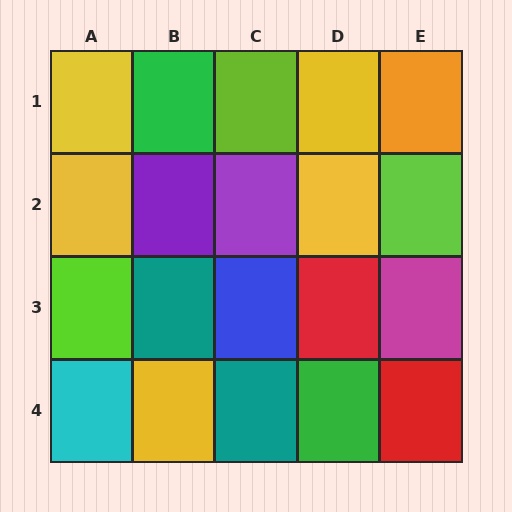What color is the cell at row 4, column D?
Green.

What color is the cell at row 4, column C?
Teal.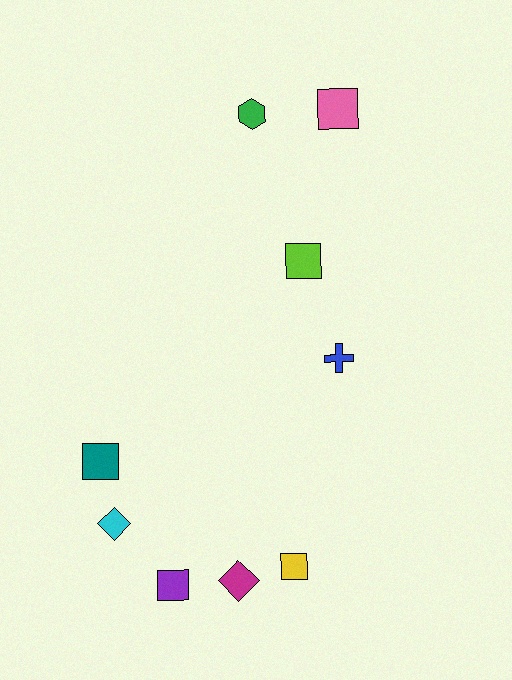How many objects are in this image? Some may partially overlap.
There are 9 objects.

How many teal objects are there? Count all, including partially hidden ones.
There is 1 teal object.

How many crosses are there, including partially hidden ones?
There is 1 cross.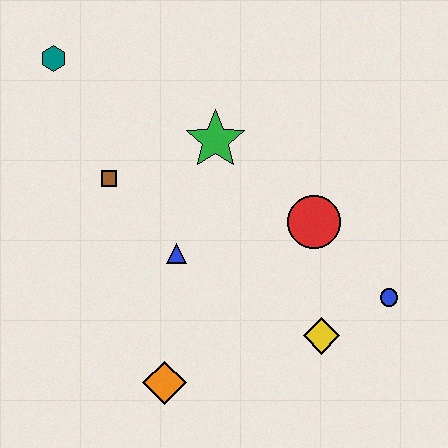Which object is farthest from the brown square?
The blue circle is farthest from the brown square.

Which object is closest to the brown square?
The blue triangle is closest to the brown square.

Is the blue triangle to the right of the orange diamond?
Yes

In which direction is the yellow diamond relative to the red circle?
The yellow diamond is below the red circle.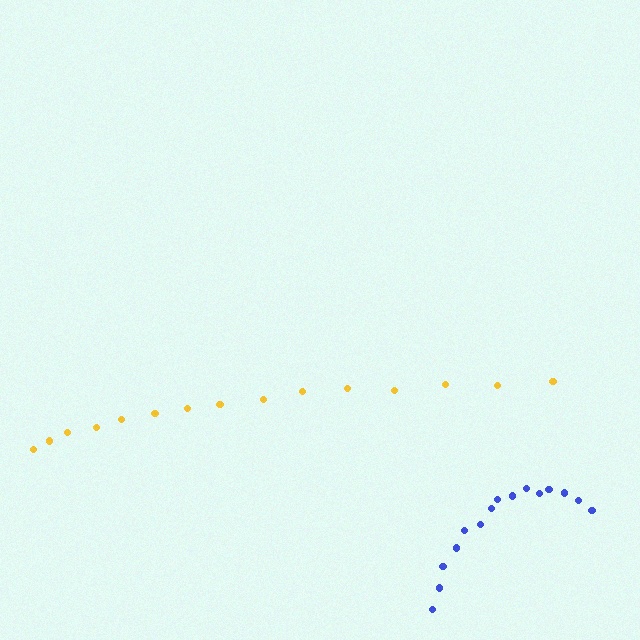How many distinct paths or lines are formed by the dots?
There are 2 distinct paths.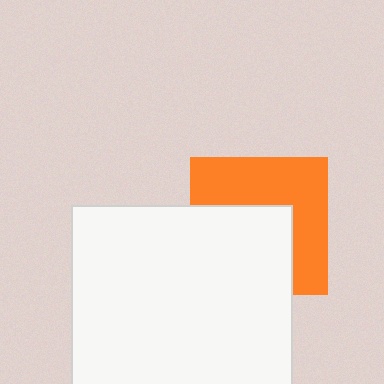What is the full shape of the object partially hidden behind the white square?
The partially hidden object is an orange square.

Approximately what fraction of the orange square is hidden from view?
Roughly 49% of the orange square is hidden behind the white square.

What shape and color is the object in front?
The object in front is a white square.